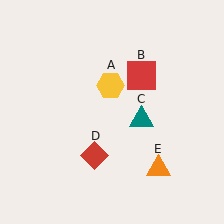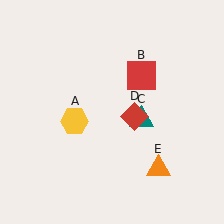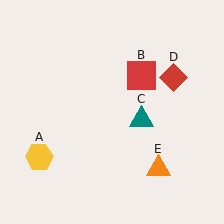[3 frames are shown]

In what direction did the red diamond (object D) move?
The red diamond (object D) moved up and to the right.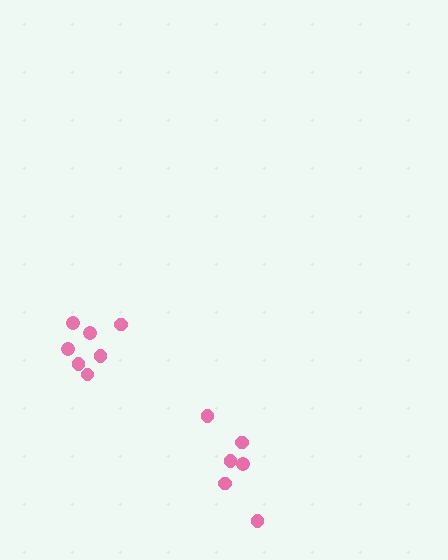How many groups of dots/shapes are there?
There are 2 groups.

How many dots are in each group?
Group 1: 6 dots, Group 2: 7 dots (13 total).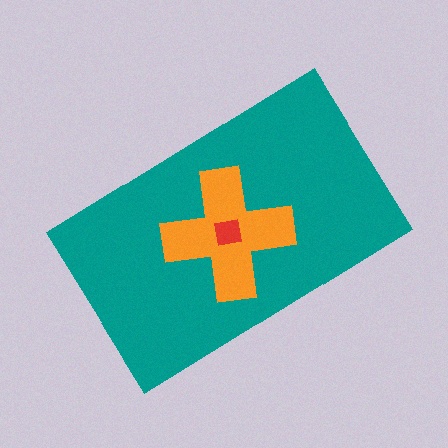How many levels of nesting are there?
3.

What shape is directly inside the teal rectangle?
The orange cross.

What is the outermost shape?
The teal rectangle.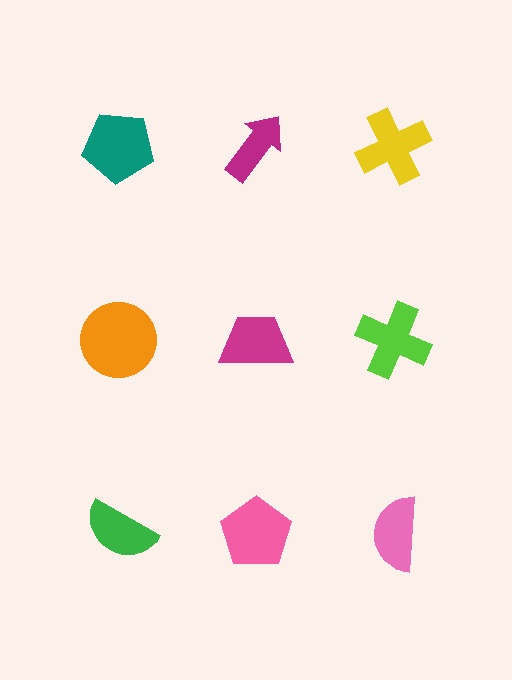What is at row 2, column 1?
An orange circle.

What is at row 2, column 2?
A magenta trapezoid.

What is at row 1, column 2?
A magenta arrow.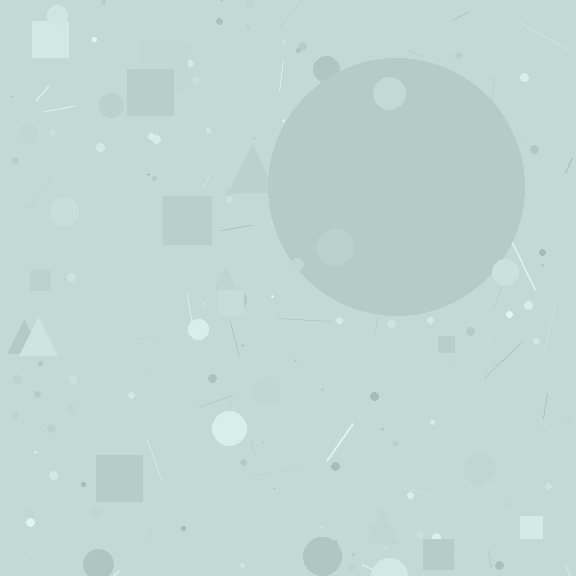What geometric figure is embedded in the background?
A circle is embedded in the background.